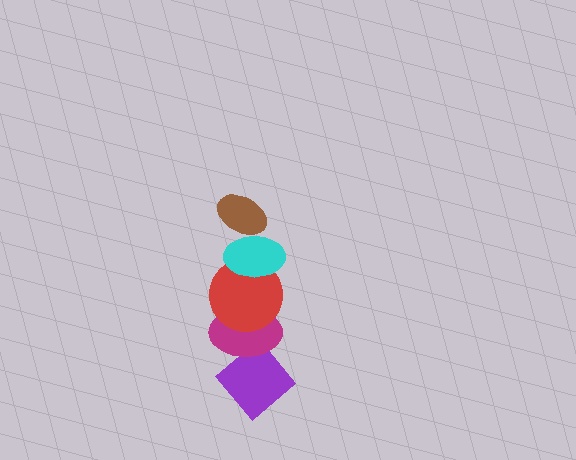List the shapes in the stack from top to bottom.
From top to bottom: the brown ellipse, the cyan ellipse, the red circle, the magenta ellipse, the purple diamond.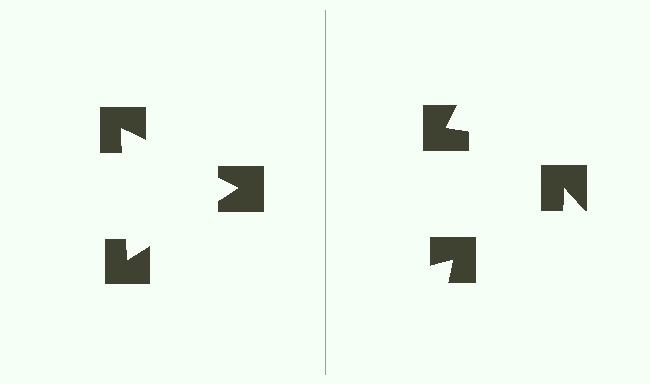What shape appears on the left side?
An illusory triangle.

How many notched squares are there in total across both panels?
6 — 3 on each side.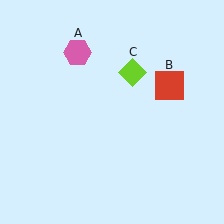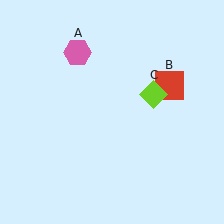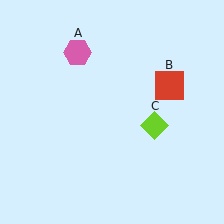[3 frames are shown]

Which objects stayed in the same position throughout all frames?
Pink hexagon (object A) and red square (object B) remained stationary.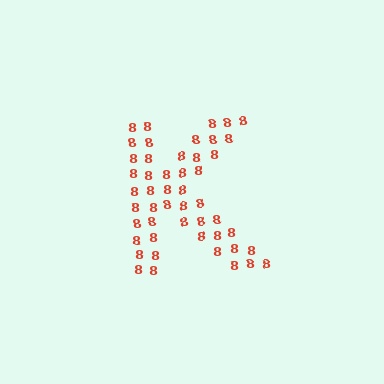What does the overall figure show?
The overall figure shows the letter K.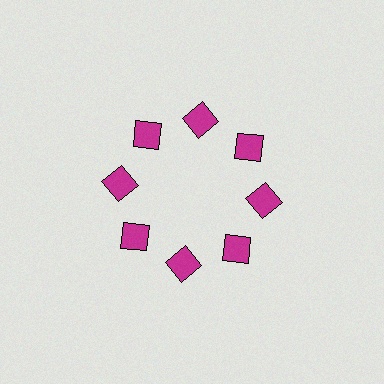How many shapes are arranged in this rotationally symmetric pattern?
There are 8 shapes, arranged in 8 groups of 1.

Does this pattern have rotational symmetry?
Yes, this pattern has 8-fold rotational symmetry. It looks the same after rotating 45 degrees around the center.